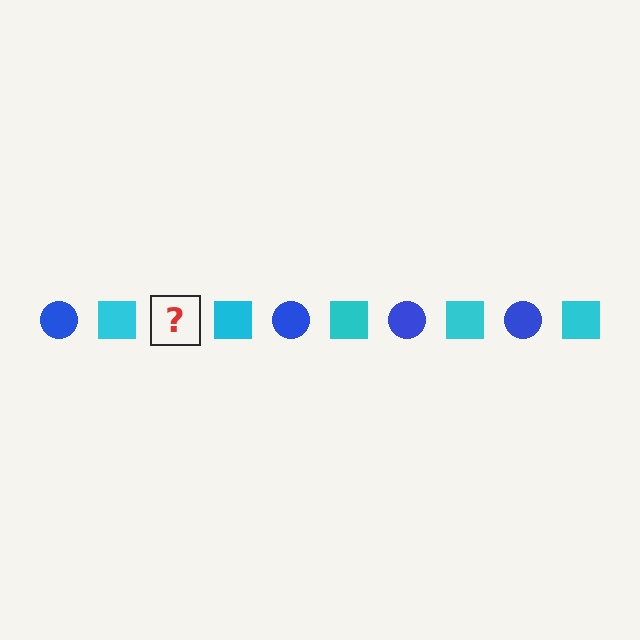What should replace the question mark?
The question mark should be replaced with a blue circle.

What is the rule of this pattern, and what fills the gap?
The rule is that the pattern alternates between blue circle and cyan square. The gap should be filled with a blue circle.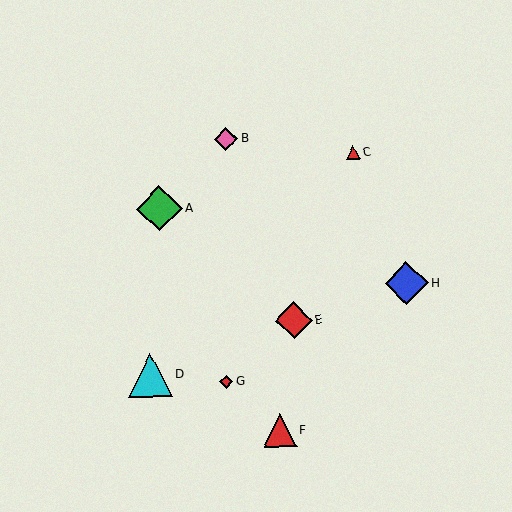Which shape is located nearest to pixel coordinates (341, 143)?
The red triangle (labeled C) at (353, 152) is nearest to that location.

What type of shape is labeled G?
Shape G is a red diamond.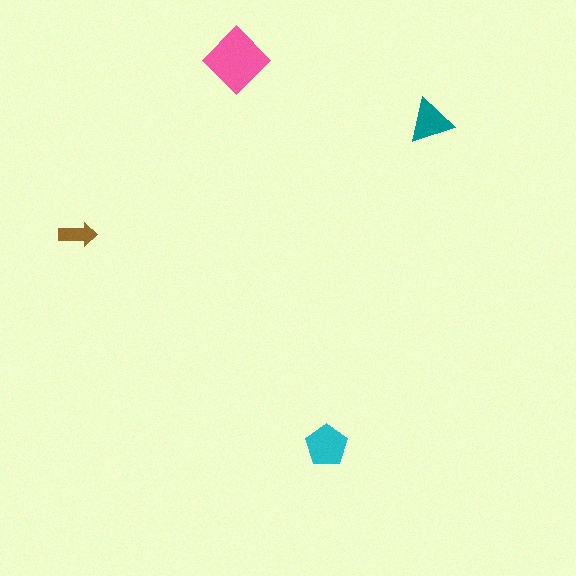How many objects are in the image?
There are 4 objects in the image.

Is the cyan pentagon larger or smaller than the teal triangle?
Larger.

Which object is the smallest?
The brown arrow.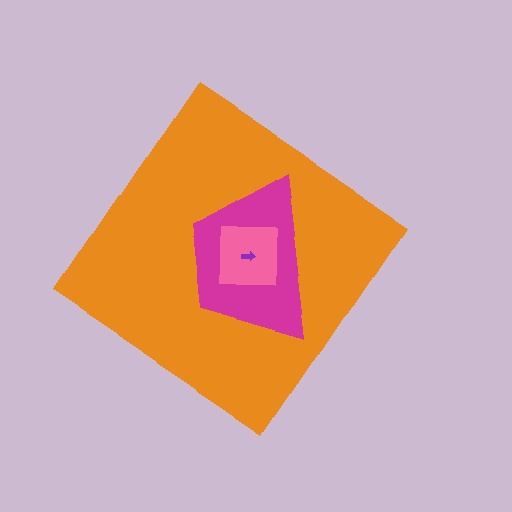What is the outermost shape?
The orange diamond.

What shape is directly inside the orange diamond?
The magenta trapezoid.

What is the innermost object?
The purple arrow.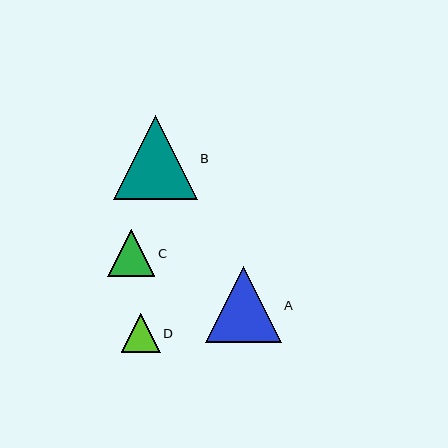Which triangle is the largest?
Triangle B is the largest with a size of approximately 84 pixels.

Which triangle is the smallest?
Triangle D is the smallest with a size of approximately 39 pixels.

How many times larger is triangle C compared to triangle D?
Triangle C is approximately 1.2 times the size of triangle D.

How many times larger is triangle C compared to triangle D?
Triangle C is approximately 1.2 times the size of triangle D.